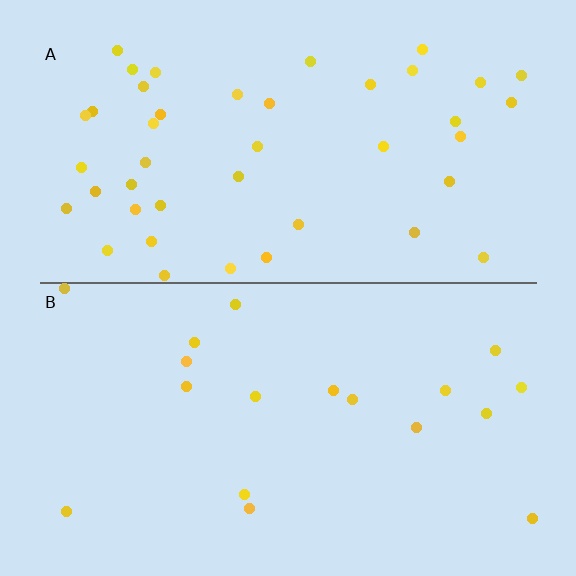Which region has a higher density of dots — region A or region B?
A (the top).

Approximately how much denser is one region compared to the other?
Approximately 2.3× — region A over region B.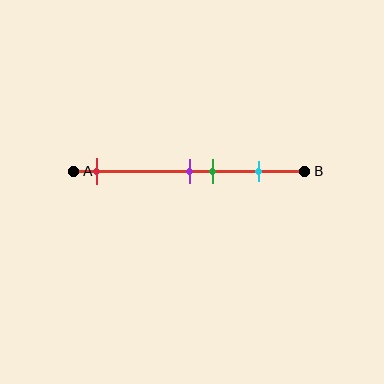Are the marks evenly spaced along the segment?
No, the marks are not evenly spaced.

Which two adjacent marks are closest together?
The purple and green marks are the closest adjacent pair.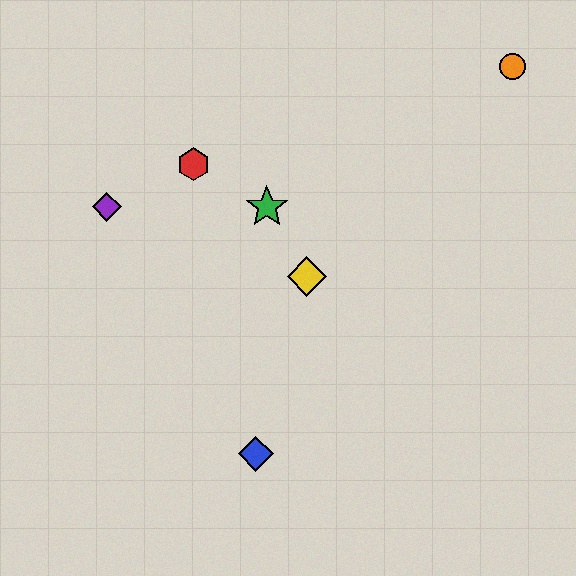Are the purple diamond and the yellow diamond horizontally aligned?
No, the purple diamond is at y≈207 and the yellow diamond is at y≈277.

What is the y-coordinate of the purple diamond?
The purple diamond is at y≈207.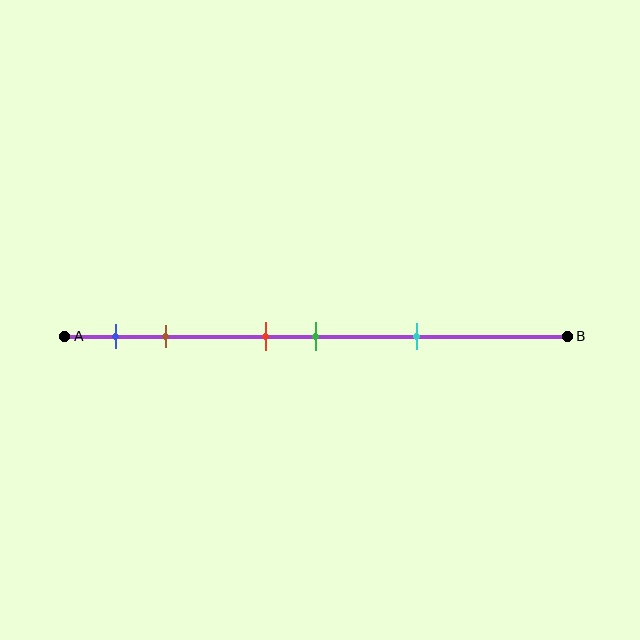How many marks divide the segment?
There are 5 marks dividing the segment.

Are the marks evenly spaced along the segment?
No, the marks are not evenly spaced.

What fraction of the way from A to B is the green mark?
The green mark is approximately 50% (0.5) of the way from A to B.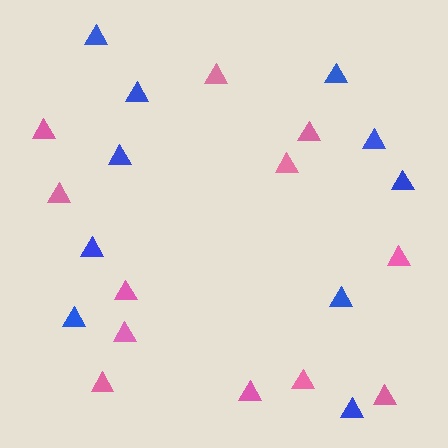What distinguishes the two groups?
There are 2 groups: one group of pink triangles (12) and one group of blue triangles (10).